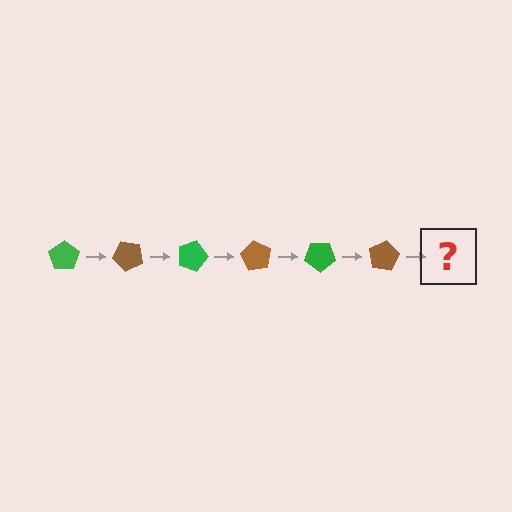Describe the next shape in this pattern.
It should be a green pentagon, rotated 270 degrees from the start.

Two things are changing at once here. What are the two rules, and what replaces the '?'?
The two rules are that it rotates 45 degrees each step and the color cycles through green and brown. The '?' should be a green pentagon, rotated 270 degrees from the start.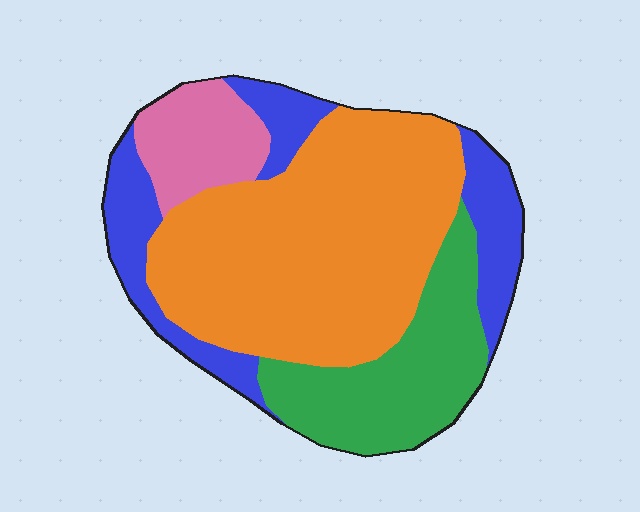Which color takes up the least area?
Pink, at roughly 10%.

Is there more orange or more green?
Orange.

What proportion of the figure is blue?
Blue takes up about one fifth (1/5) of the figure.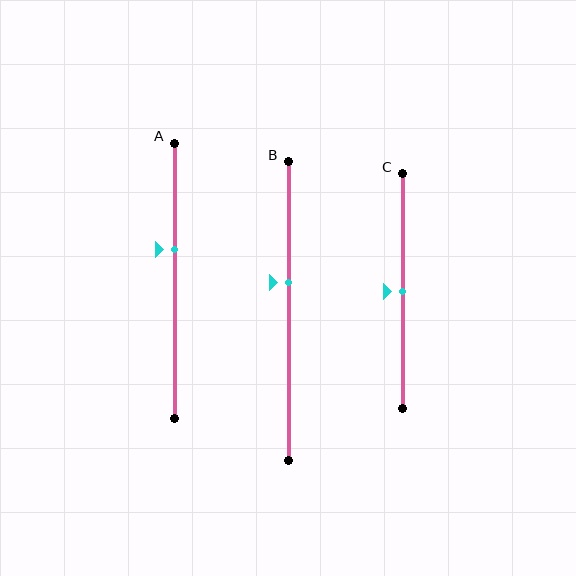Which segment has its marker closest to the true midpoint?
Segment C has its marker closest to the true midpoint.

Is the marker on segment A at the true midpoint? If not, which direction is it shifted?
No, the marker on segment A is shifted upward by about 11% of the segment length.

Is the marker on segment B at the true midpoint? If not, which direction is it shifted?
No, the marker on segment B is shifted upward by about 10% of the segment length.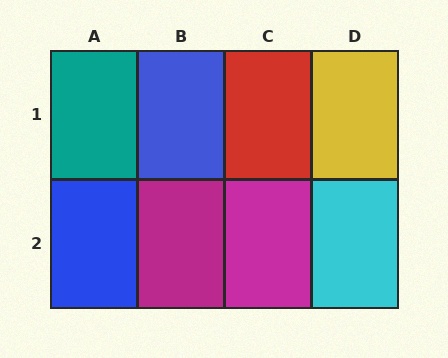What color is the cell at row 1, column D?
Yellow.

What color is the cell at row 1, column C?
Red.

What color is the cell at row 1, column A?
Teal.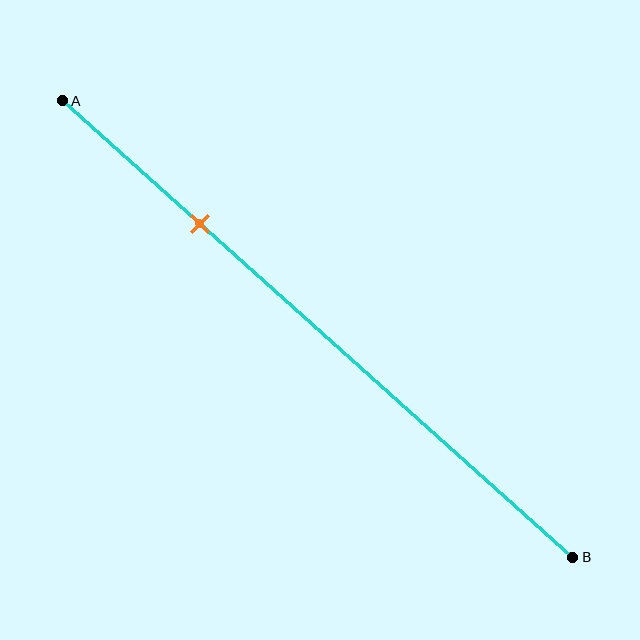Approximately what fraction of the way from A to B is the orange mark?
The orange mark is approximately 25% of the way from A to B.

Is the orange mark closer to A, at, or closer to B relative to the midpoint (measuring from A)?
The orange mark is closer to point A than the midpoint of segment AB.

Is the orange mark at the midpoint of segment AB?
No, the mark is at about 25% from A, not at the 50% midpoint.